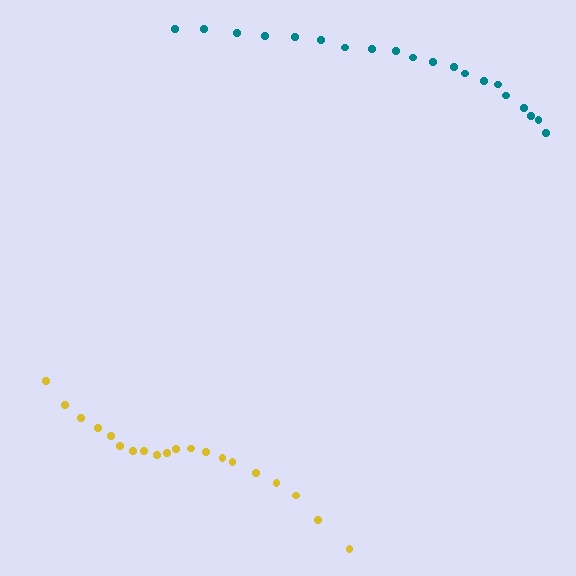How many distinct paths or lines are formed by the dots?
There are 2 distinct paths.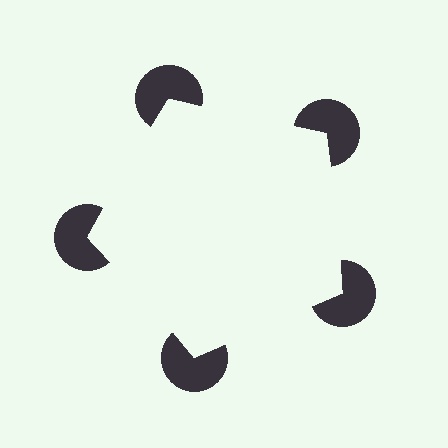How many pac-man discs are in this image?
There are 5 — one at each vertex of the illusory pentagon.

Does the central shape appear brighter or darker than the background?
It typically appears slightly brighter than the background, even though no actual brightness change is drawn.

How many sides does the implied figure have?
5 sides.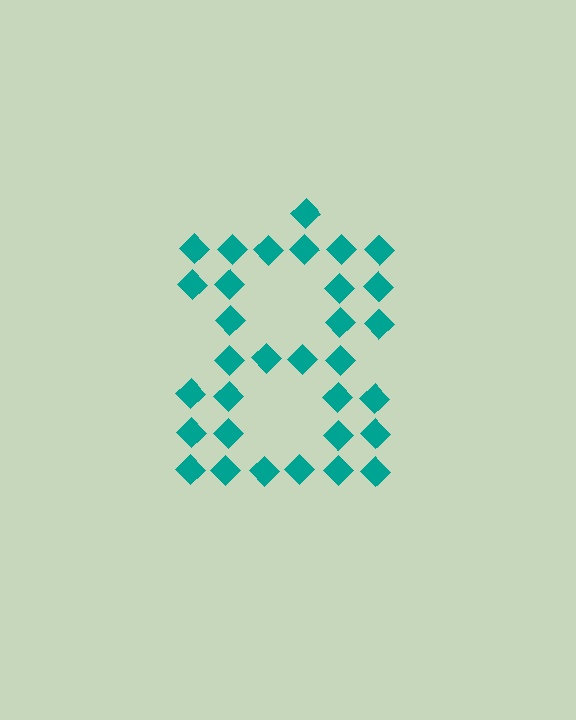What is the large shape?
The large shape is the digit 8.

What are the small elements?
The small elements are diamonds.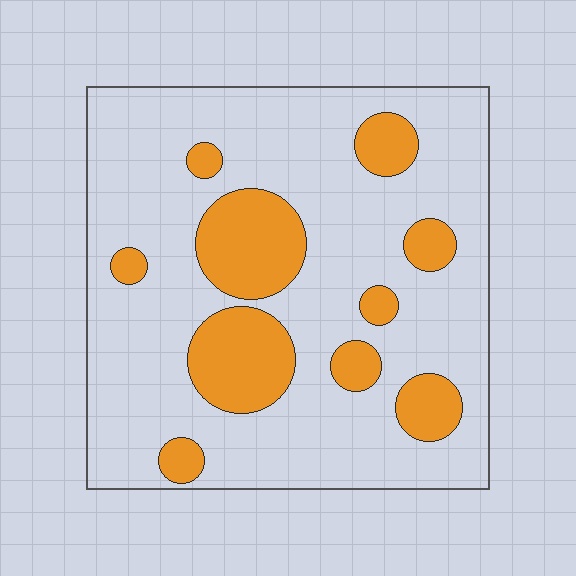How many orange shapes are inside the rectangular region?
10.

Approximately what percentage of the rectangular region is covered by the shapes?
Approximately 20%.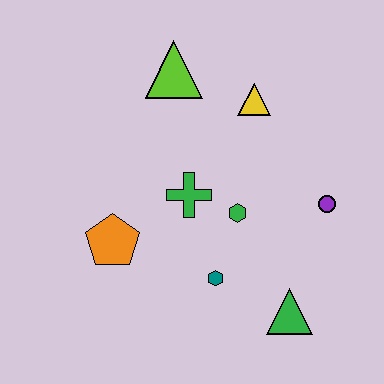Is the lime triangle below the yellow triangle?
No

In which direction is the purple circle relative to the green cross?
The purple circle is to the right of the green cross.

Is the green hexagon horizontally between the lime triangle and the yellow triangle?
Yes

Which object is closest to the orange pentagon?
The green cross is closest to the orange pentagon.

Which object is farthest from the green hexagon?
The lime triangle is farthest from the green hexagon.